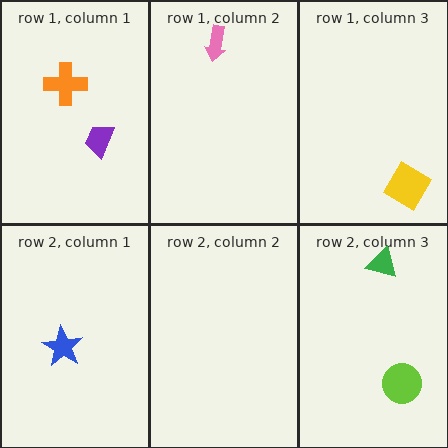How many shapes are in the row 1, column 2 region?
1.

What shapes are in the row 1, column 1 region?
The orange cross, the purple trapezoid.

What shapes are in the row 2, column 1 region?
The blue star.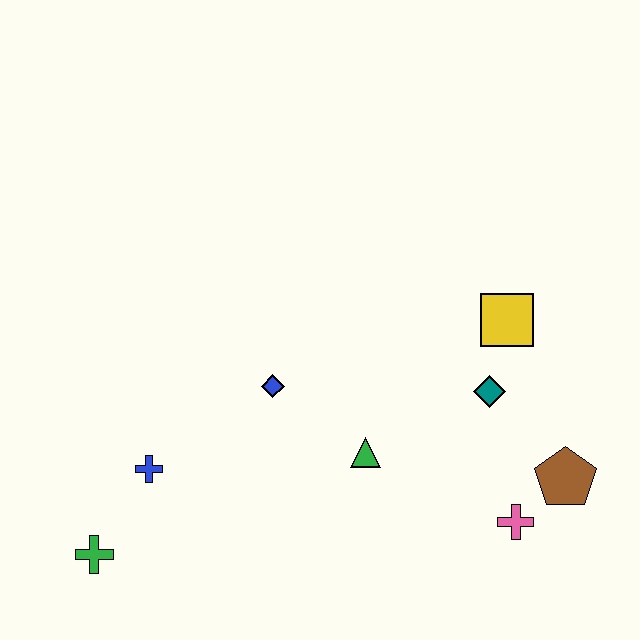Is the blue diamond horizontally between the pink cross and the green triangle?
No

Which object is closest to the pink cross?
The brown pentagon is closest to the pink cross.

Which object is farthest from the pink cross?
The green cross is farthest from the pink cross.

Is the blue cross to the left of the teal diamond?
Yes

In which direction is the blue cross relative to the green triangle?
The blue cross is to the left of the green triangle.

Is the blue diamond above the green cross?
Yes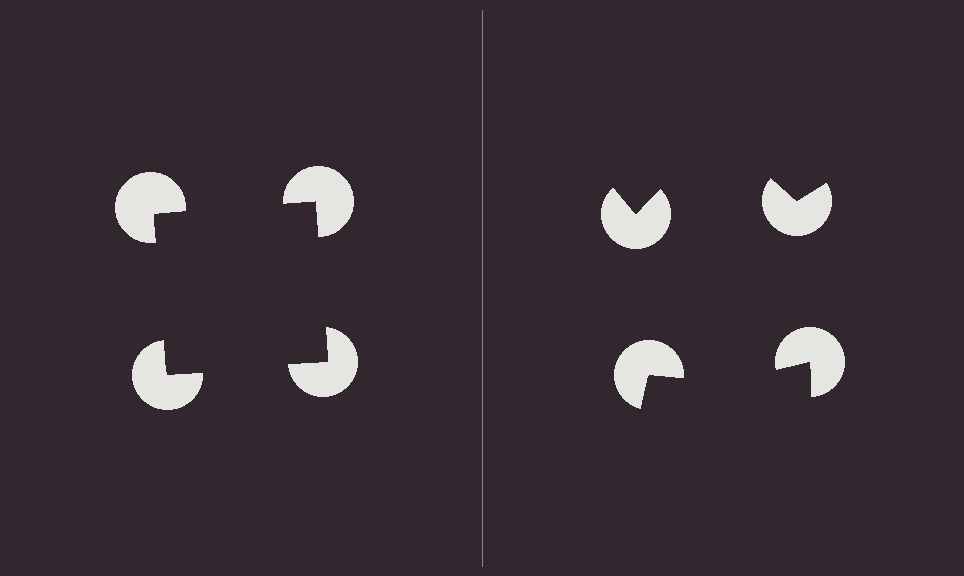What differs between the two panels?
The pac-man discs are positioned identically on both sides; only the wedge orientations differ. On the left they align to a square; on the right they are misaligned.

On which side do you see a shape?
An illusory square appears on the left side. On the right side the wedge cuts are rotated, so no coherent shape forms.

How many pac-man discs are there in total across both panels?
8 — 4 on each side.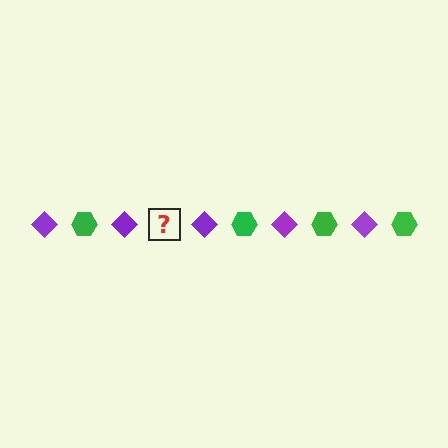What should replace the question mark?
The question mark should be replaced with a green hexagon.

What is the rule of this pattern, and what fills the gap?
The rule is that the pattern alternates between purple diamond and green hexagon. The gap should be filled with a green hexagon.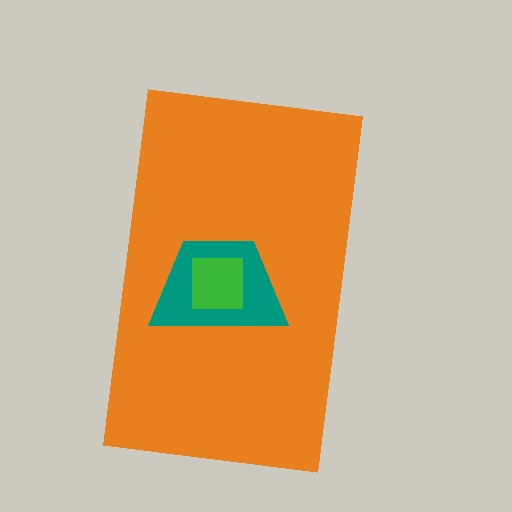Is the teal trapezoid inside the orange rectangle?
Yes.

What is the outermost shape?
The orange rectangle.